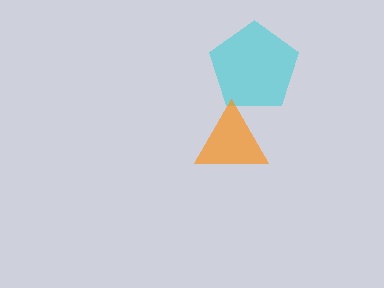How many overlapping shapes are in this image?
There are 2 overlapping shapes in the image.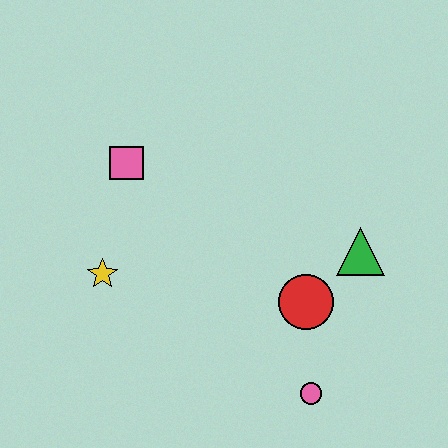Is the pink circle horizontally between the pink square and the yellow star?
No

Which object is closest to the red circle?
The green triangle is closest to the red circle.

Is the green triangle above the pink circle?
Yes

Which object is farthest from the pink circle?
The pink square is farthest from the pink circle.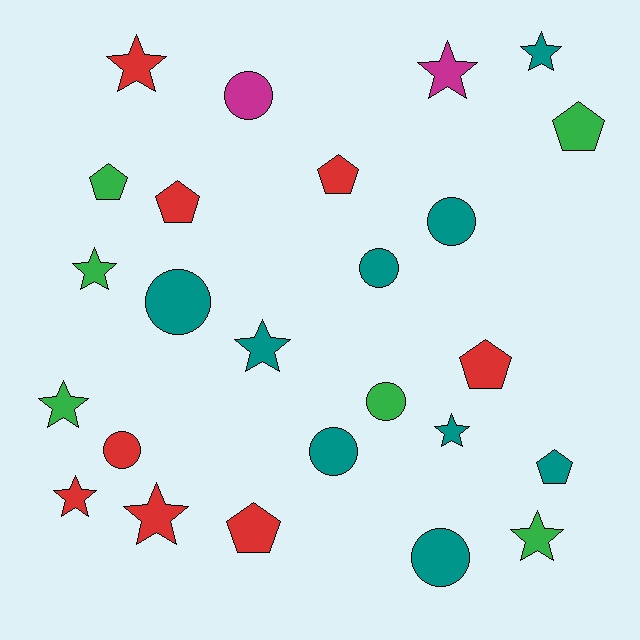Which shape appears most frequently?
Star, with 10 objects.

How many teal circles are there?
There are 5 teal circles.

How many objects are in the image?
There are 25 objects.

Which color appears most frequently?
Teal, with 9 objects.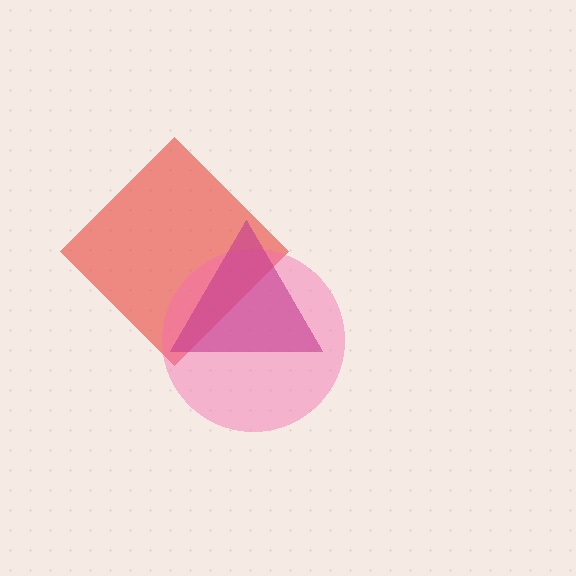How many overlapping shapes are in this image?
There are 3 overlapping shapes in the image.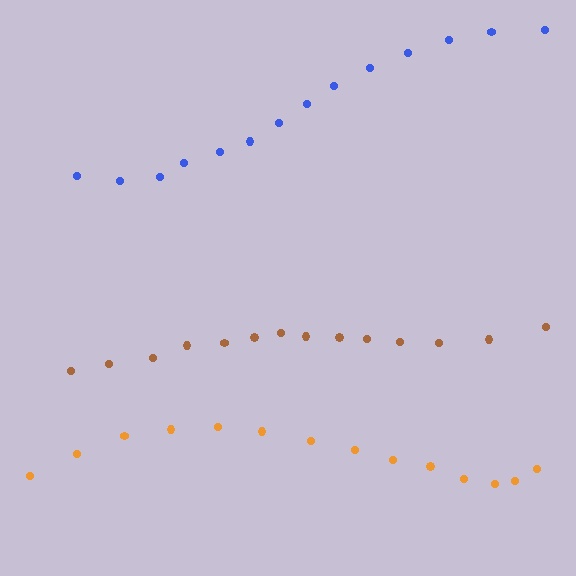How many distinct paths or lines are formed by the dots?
There are 3 distinct paths.